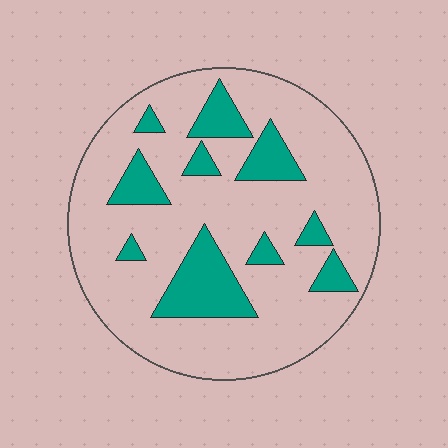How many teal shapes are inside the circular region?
10.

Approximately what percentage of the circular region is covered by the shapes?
Approximately 20%.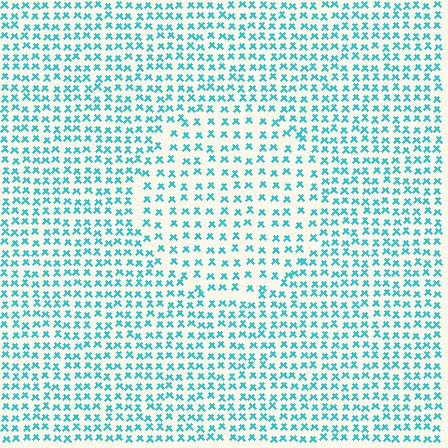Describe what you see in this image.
The image contains small cyan elements arranged at two different densities. A circle-shaped region is visible where the elements are less densely packed than the surrounding area.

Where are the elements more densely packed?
The elements are more densely packed outside the circle boundary.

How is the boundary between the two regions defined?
The boundary is defined by a change in element density (approximately 1.5x ratio). All elements are the same color, size, and shape.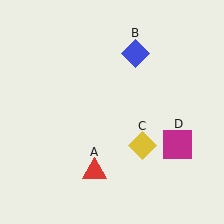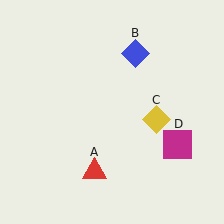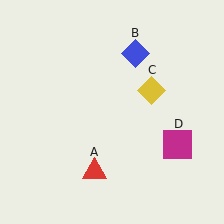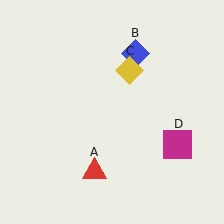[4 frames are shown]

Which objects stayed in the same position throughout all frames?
Red triangle (object A) and blue diamond (object B) and magenta square (object D) remained stationary.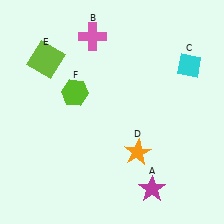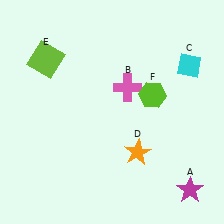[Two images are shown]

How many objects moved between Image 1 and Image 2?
3 objects moved between the two images.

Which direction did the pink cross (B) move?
The pink cross (B) moved down.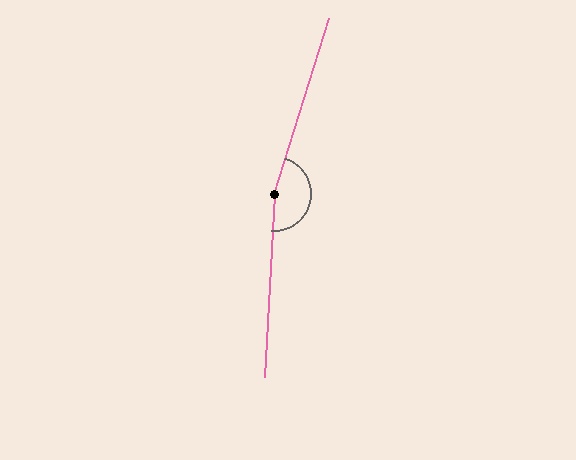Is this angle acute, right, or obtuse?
It is obtuse.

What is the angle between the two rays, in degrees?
Approximately 165 degrees.